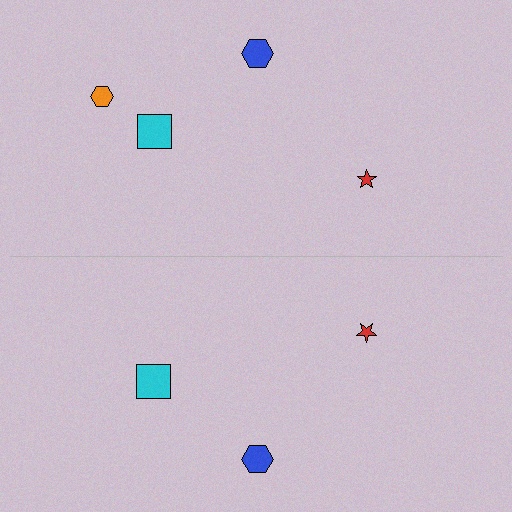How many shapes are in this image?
There are 7 shapes in this image.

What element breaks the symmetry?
A orange hexagon is missing from the bottom side.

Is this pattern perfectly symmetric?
No, the pattern is not perfectly symmetric. A orange hexagon is missing from the bottom side.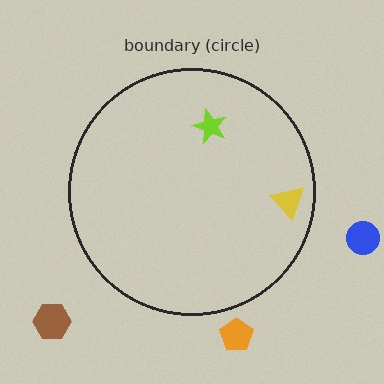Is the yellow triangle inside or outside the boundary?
Inside.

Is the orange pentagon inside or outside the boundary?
Outside.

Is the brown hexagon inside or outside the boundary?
Outside.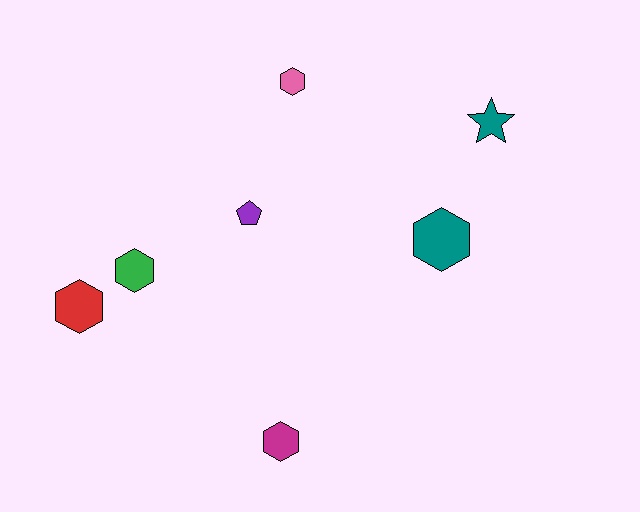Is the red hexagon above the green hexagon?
No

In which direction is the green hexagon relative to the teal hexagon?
The green hexagon is to the left of the teal hexagon.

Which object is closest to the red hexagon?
The green hexagon is closest to the red hexagon.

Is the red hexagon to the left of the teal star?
Yes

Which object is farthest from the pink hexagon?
The magenta hexagon is farthest from the pink hexagon.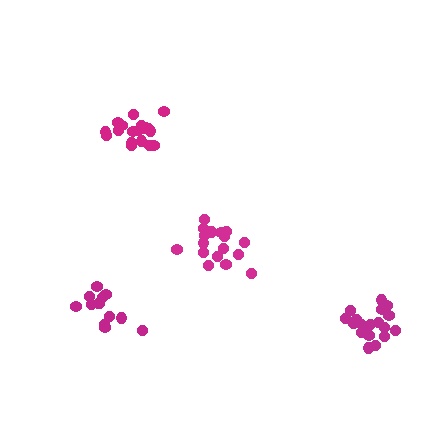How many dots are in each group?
Group 1: 19 dots, Group 2: 19 dots, Group 3: 13 dots, Group 4: 17 dots (68 total).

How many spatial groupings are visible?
There are 4 spatial groupings.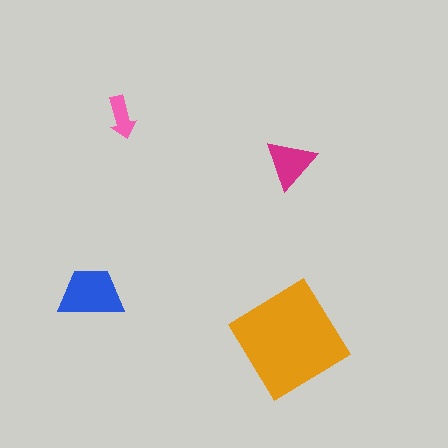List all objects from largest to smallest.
The orange diamond, the blue trapezoid, the magenta triangle, the pink arrow.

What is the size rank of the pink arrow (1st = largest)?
4th.